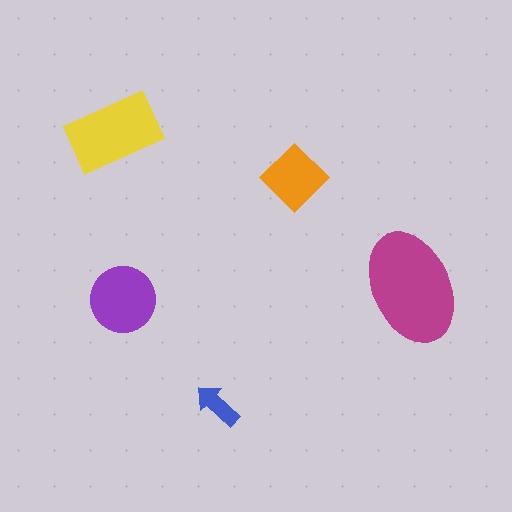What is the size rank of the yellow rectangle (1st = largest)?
2nd.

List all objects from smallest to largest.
The blue arrow, the orange diamond, the purple circle, the yellow rectangle, the magenta ellipse.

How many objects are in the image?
There are 5 objects in the image.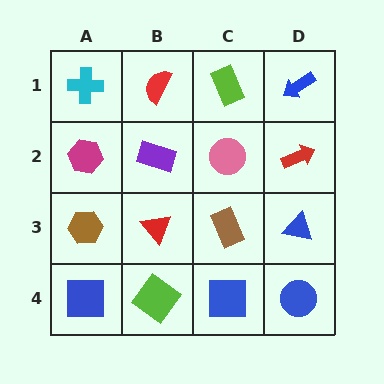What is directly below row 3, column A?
A blue square.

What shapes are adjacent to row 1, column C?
A pink circle (row 2, column C), a red semicircle (row 1, column B), a blue arrow (row 1, column D).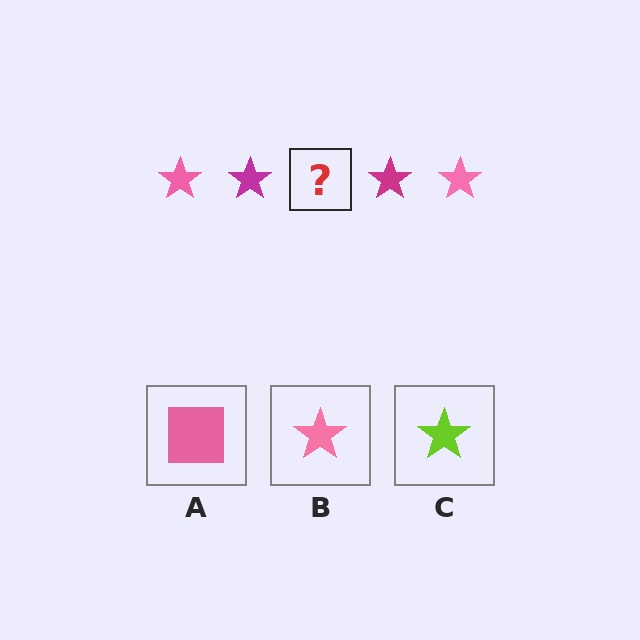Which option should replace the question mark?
Option B.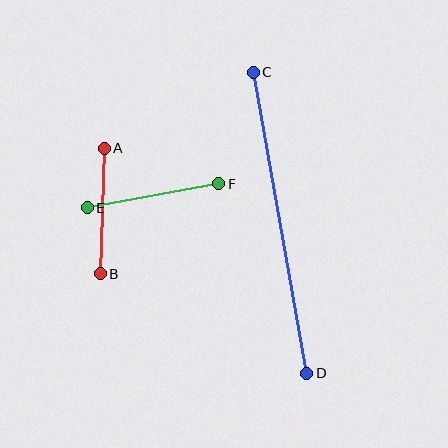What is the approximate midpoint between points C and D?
The midpoint is at approximately (280, 223) pixels.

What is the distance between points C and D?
The distance is approximately 305 pixels.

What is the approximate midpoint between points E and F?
The midpoint is at approximately (153, 196) pixels.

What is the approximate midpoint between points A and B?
The midpoint is at approximately (102, 211) pixels.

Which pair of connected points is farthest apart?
Points C and D are farthest apart.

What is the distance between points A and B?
The distance is approximately 125 pixels.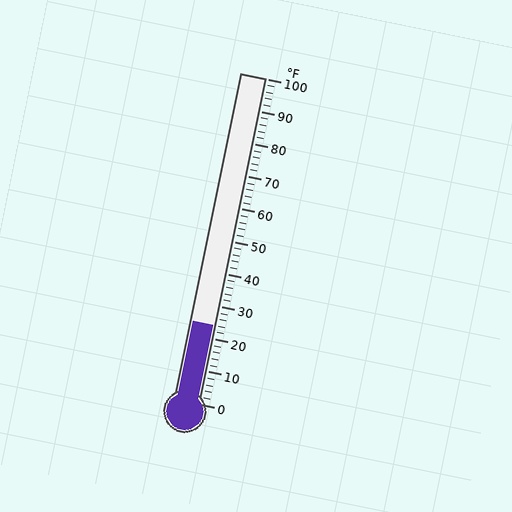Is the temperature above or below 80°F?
The temperature is below 80°F.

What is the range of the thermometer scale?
The thermometer scale ranges from 0°F to 100°F.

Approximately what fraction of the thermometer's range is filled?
The thermometer is filled to approximately 25% of its range.